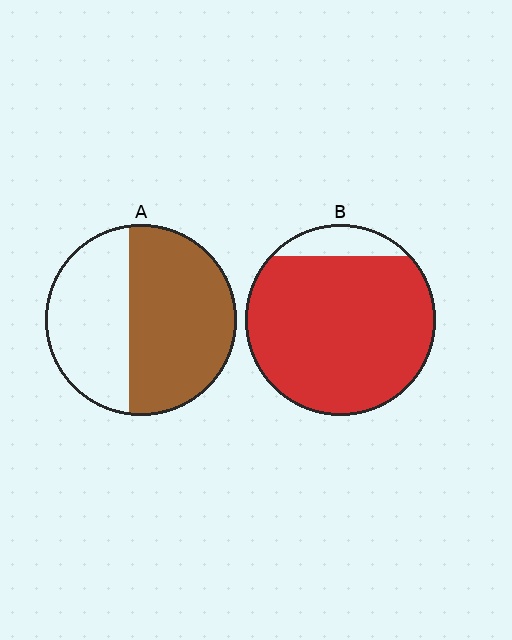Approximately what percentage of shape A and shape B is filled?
A is approximately 60% and B is approximately 90%.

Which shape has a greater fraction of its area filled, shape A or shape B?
Shape B.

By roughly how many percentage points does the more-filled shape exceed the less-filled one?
By roughly 30 percentage points (B over A).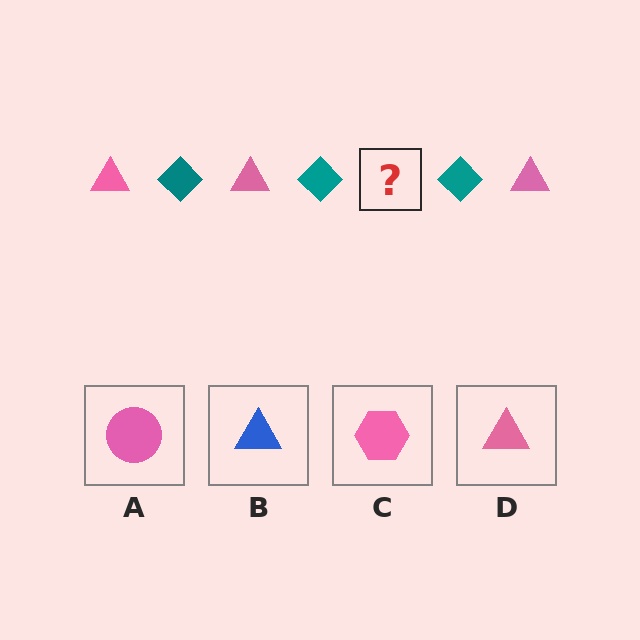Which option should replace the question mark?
Option D.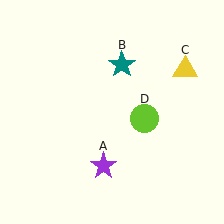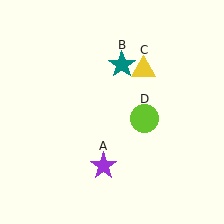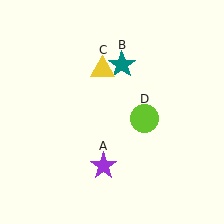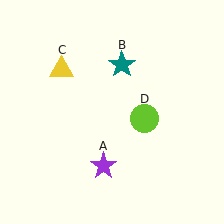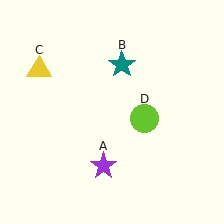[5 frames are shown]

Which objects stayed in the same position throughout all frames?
Purple star (object A) and teal star (object B) and lime circle (object D) remained stationary.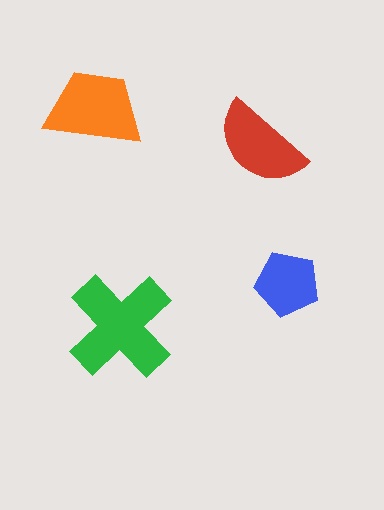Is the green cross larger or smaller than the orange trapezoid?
Larger.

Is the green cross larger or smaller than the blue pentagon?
Larger.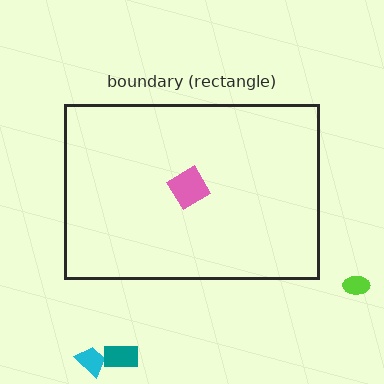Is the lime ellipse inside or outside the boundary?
Outside.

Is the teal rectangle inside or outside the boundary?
Outside.